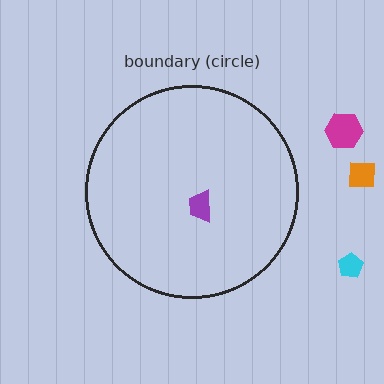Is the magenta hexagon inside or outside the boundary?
Outside.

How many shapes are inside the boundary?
1 inside, 3 outside.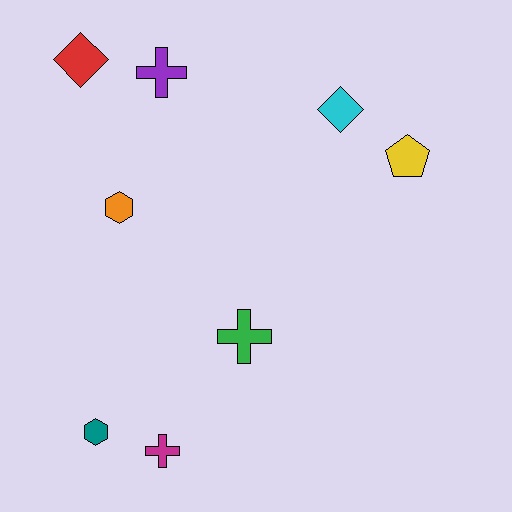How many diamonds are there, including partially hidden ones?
There are 2 diamonds.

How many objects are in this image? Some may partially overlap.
There are 8 objects.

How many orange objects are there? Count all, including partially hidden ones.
There is 1 orange object.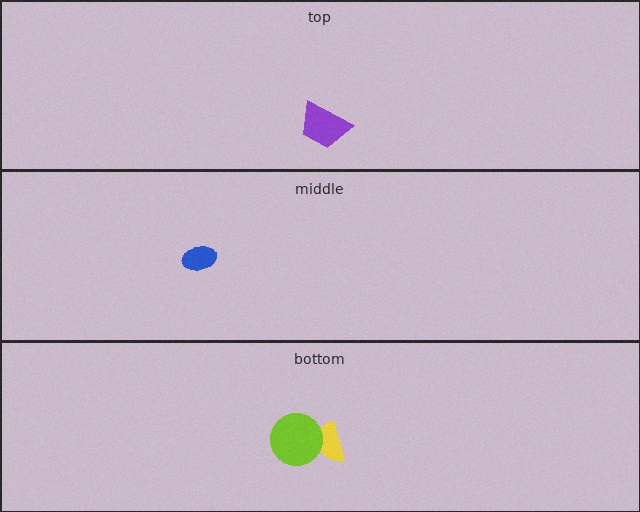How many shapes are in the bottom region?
2.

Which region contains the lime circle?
The bottom region.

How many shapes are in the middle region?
1.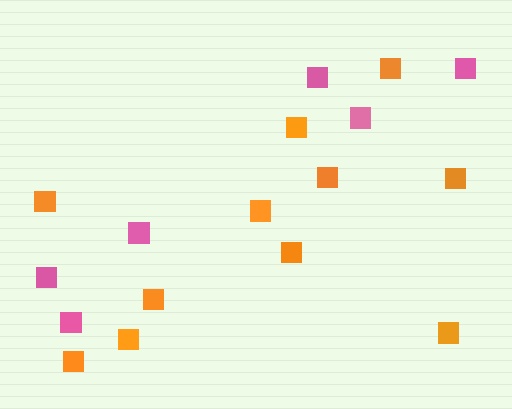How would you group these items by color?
There are 2 groups: one group of pink squares (6) and one group of orange squares (11).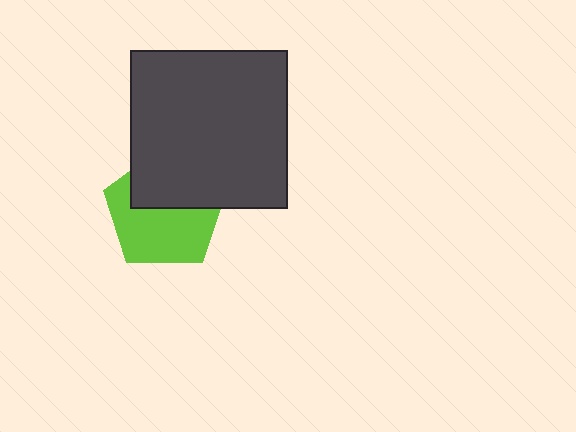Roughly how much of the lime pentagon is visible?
About half of it is visible (roughly 57%).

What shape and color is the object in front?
The object in front is a dark gray square.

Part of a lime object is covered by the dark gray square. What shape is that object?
It is a pentagon.